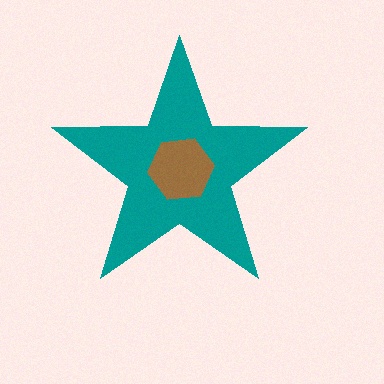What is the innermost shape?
The brown hexagon.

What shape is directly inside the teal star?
The brown hexagon.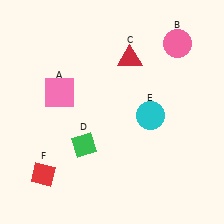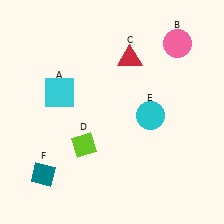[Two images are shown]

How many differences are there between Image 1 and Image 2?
There are 3 differences between the two images.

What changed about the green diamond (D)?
In Image 1, D is green. In Image 2, it changed to lime.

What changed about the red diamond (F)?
In Image 1, F is red. In Image 2, it changed to teal.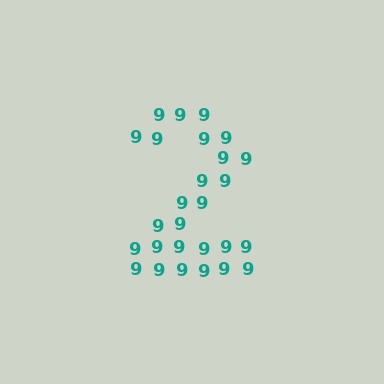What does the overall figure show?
The overall figure shows the digit 2.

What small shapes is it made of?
It is made of small digit 9's.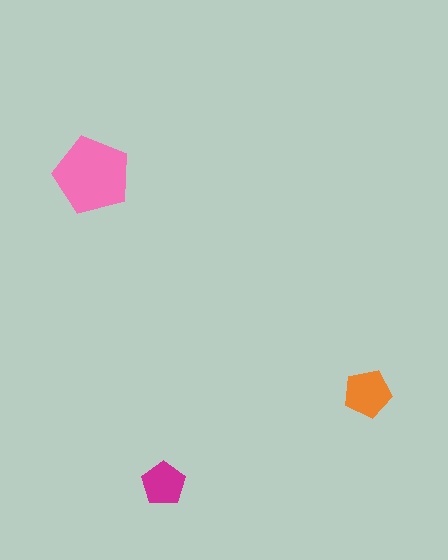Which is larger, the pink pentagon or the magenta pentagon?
The pink one.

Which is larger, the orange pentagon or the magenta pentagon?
The orange one.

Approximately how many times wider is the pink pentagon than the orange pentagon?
About 1.5 times wider.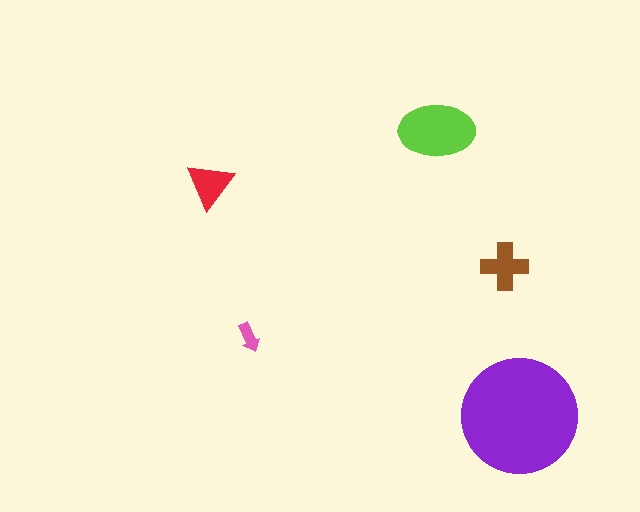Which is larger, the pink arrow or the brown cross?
The brown cross.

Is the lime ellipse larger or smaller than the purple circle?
Smaller.